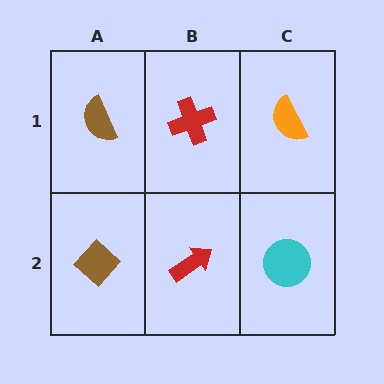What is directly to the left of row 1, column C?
A red cross.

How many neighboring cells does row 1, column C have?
2.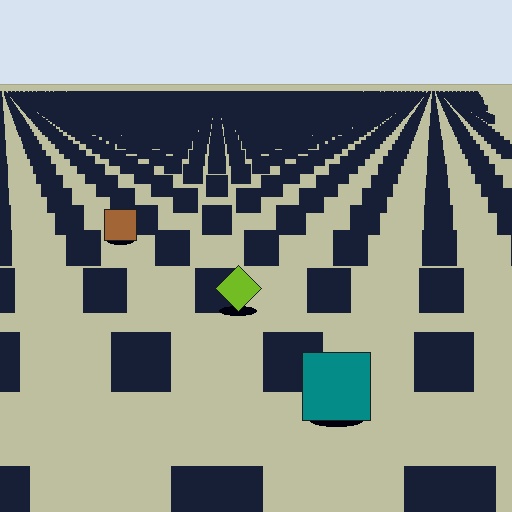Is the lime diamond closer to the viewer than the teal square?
No. The teal square is closer — you can tell from the texture gradient: the ground texture is coarser near it.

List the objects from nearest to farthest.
From nearest to farthest: the teal square, the lime diamond, the brown square.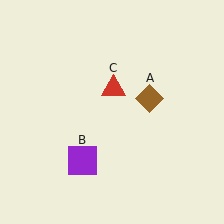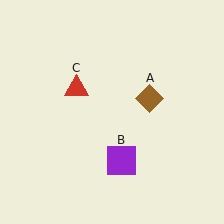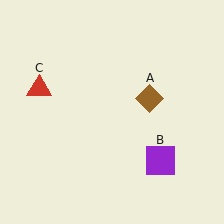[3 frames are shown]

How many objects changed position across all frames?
2 objects changed position: purple square (object B), red triangle (object C).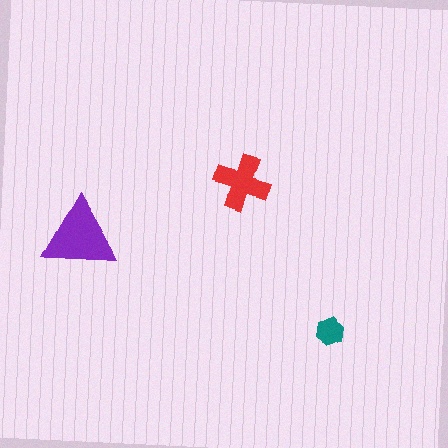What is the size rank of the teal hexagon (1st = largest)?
3rd.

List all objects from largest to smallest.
The purple triangle, the red cross, the teal hexagon.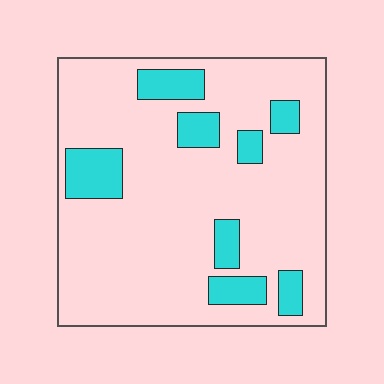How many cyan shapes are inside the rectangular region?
8.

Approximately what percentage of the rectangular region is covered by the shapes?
Approximately 15%.